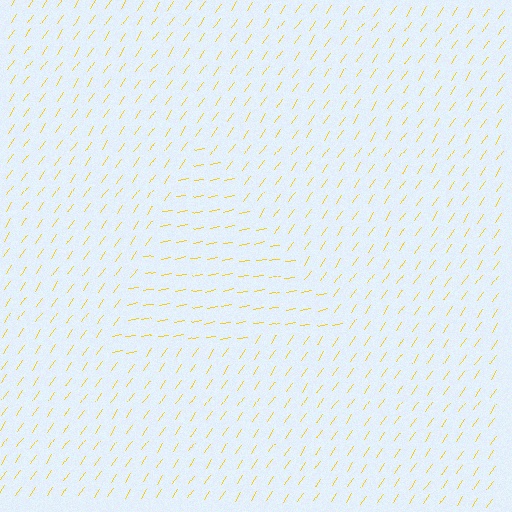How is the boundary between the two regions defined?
The boundary is defined purely by a change in line orientation (approximately 45 degrees difference). All lines are the same color and thickness.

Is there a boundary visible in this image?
Yes, there is a texture boundary formed by a change in line orientation.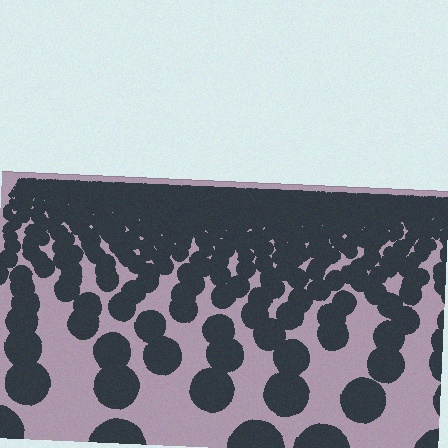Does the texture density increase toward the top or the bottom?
Density increases toward the top.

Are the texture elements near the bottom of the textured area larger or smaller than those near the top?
Larger. Near the bottom, elements are closer to the viewer and appear at a bigger on-screen size.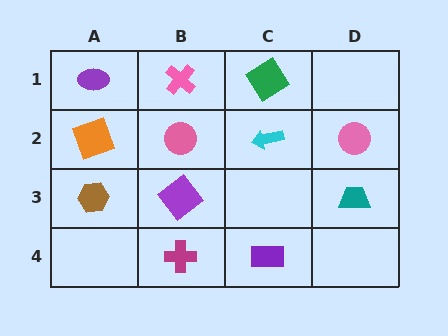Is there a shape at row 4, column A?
No, that cell is empty.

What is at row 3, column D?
A teal trapezoid.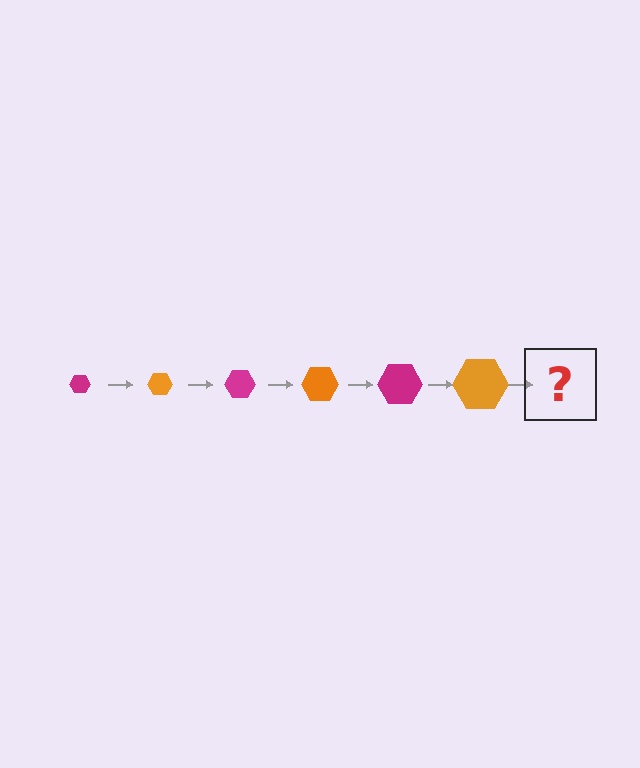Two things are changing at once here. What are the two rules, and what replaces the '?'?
The two rules are that the hexagon grows larger each step and the color cycles through magenta and orange. The '?' should be a magenta hexagon, larger than the previous one.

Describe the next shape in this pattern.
It should be a magenta hexagon, larger than the previous one.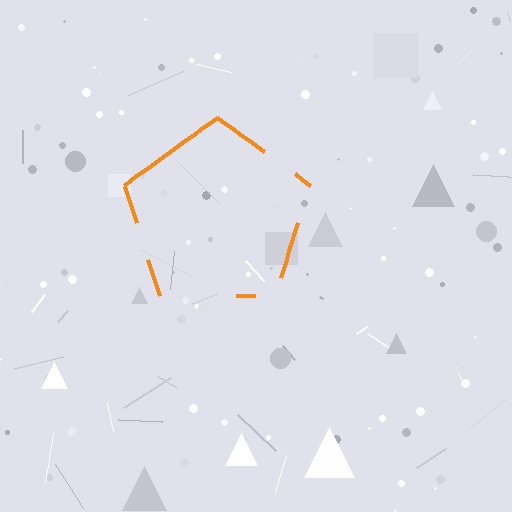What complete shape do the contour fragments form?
The contour fragments form a pentagon.